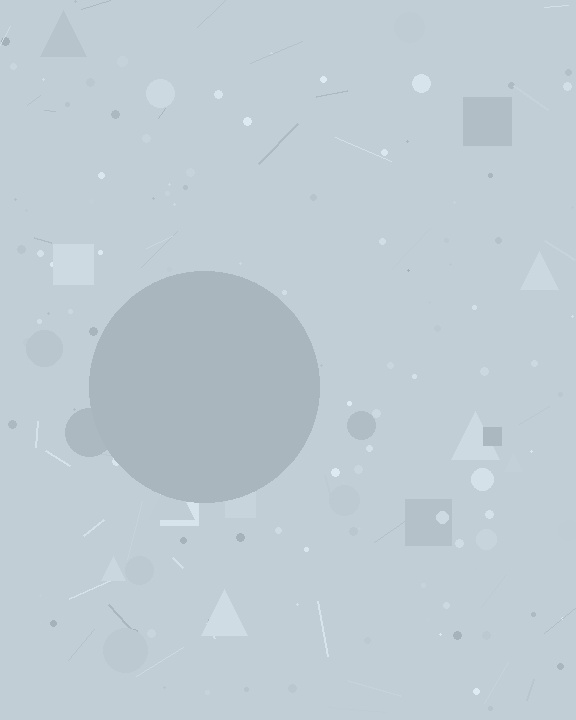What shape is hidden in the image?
A circle is hidden in the image.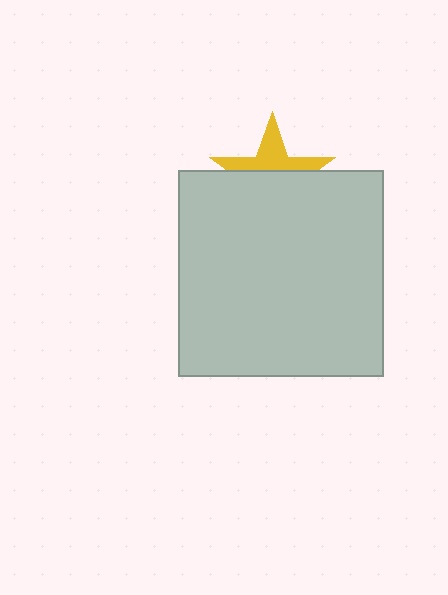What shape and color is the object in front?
The object in front is a light gray square.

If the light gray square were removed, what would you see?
You would see the complete yellow star.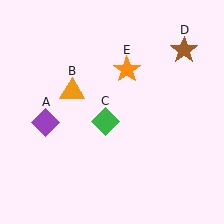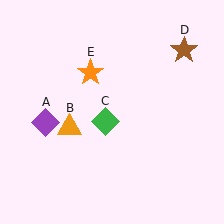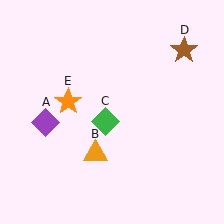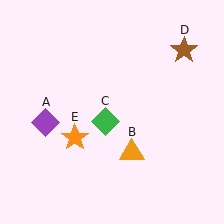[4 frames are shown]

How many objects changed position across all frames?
2 objects changed position: orange triangle (object B), orange star (object E).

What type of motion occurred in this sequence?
The orange triangle (object B), orange star (object E) rotated counterclockwise around the center of the scene.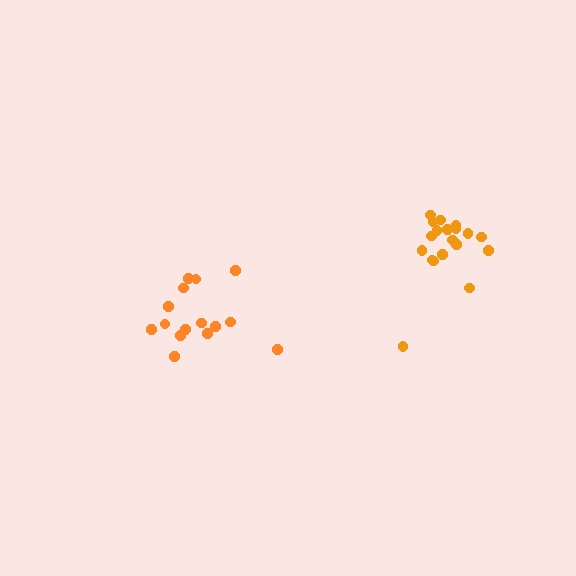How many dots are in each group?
Group 1: 15 dots, Group 2: 19 dots (34 total).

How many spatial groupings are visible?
There are 2 spatial groupings.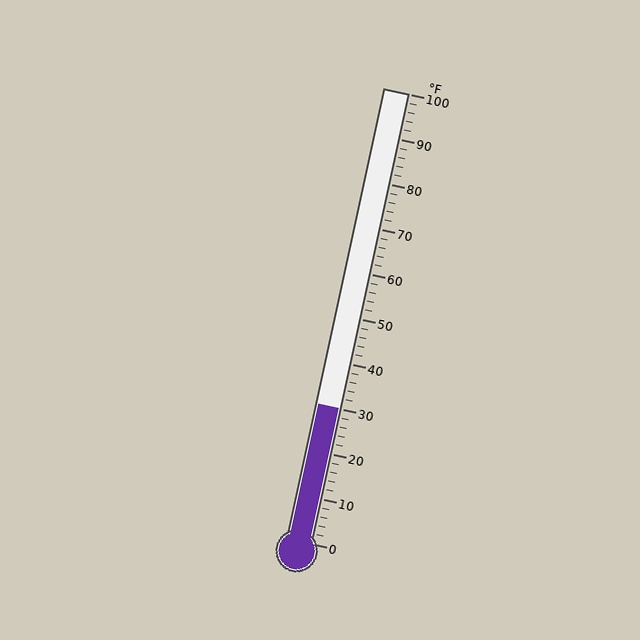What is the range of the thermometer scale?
The thermometer scale ranges from 0°F to 100°F.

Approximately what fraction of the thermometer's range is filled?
The thermometer is filled to approximately 30% of its range.